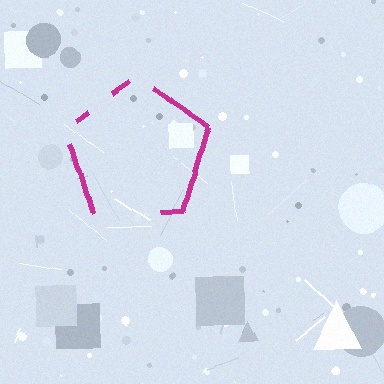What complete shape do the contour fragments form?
The contour fragments form a pentagon.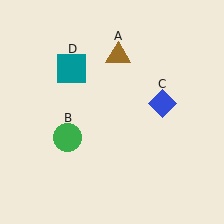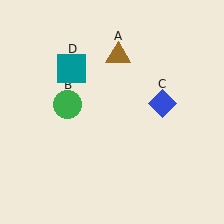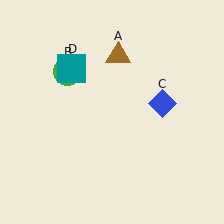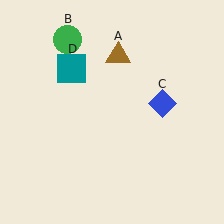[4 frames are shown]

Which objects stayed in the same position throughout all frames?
Brown triangle (object A) and blue diamond (object C) and teal square (object D) remained stationary.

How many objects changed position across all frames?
1 object changed position: green circle (object B).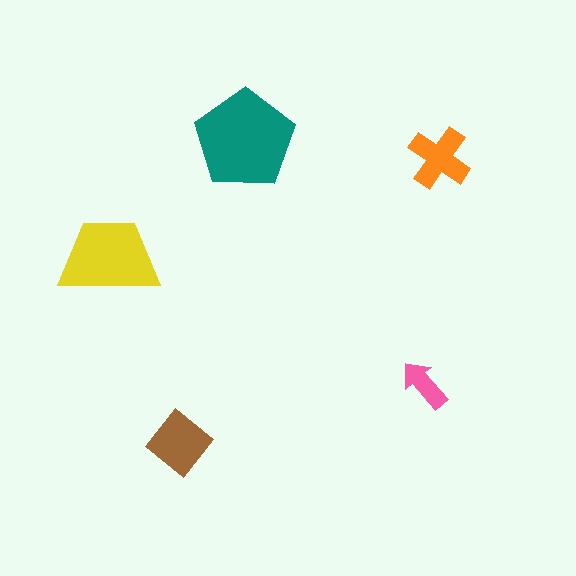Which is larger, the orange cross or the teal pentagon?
The teal pentagon.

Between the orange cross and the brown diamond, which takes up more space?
The brown diamond.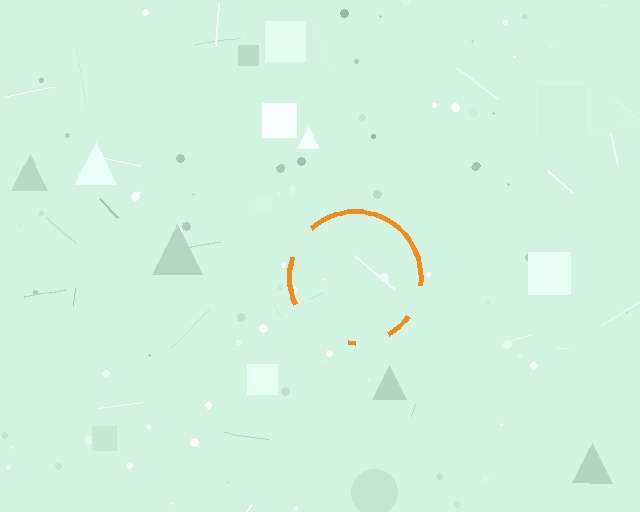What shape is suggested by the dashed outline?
The dashed outline suggests a circle.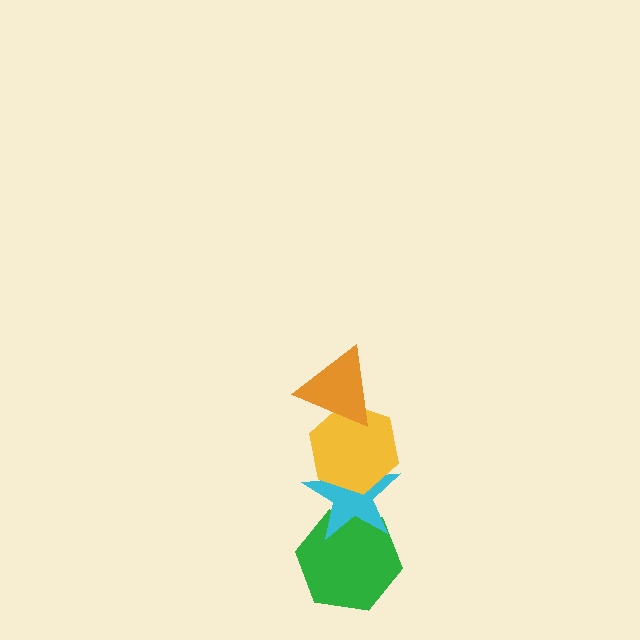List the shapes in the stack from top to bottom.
From top to bottom: the orange triangle, the yellow hexagon, the cyan star, the green hexagon.